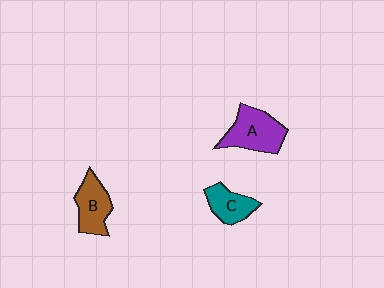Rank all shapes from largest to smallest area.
From largest to smallest: A (purple), B (brown), C (teal).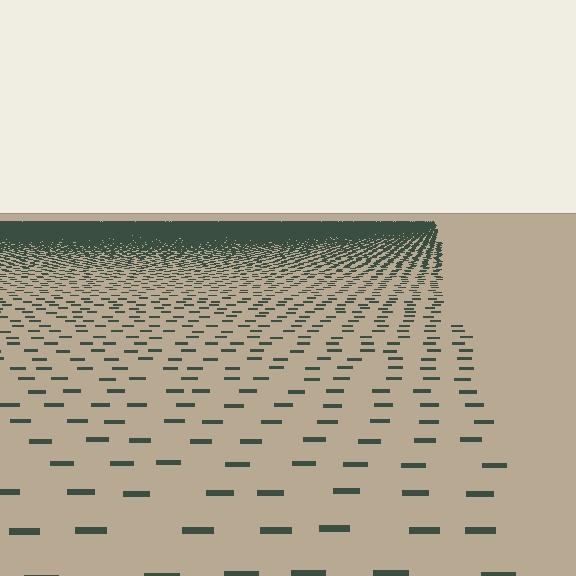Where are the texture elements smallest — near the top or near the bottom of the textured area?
Near the top.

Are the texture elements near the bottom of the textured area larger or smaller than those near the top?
Larger. Near the bottom, elements are closer to the viewer and appear at a bigger on-screen size.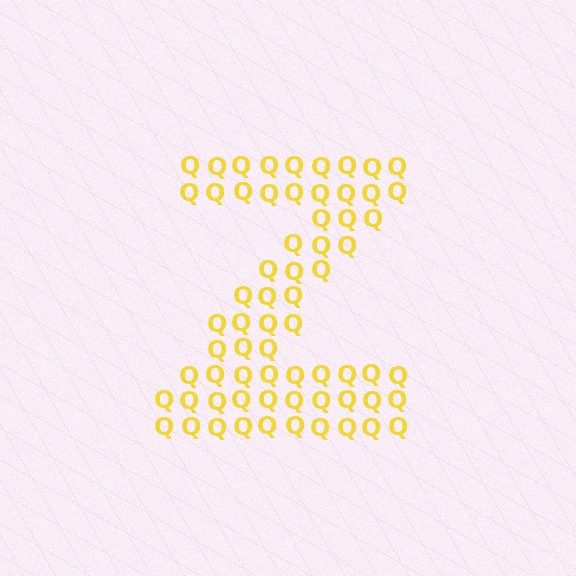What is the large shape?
The large shape is the letter Z.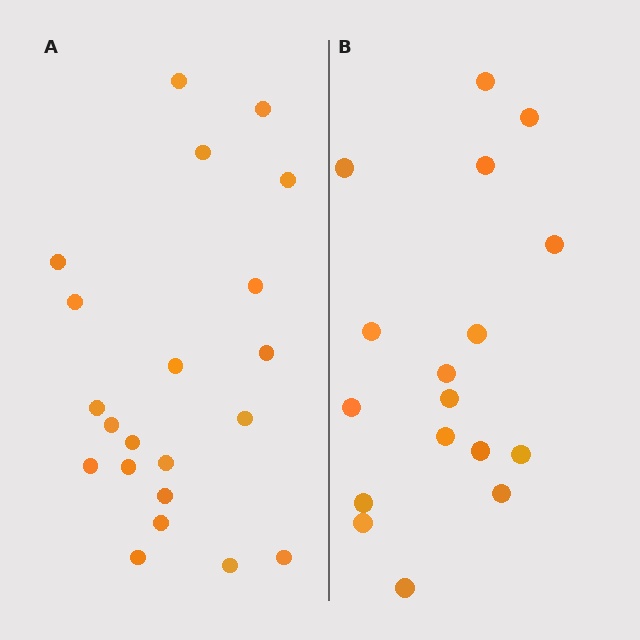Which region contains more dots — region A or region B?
Region A (the left region) has more dots.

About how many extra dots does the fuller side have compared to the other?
Region A has about 4 more dots than region B.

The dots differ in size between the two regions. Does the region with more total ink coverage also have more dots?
No. Region B has more total ink coverage because its dots are larger, but region A actually contains more individual dots. Total area can be misleading — the number of items is what matters here.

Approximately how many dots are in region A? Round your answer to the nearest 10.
About 20 dots. (The exact count is 21, which rounds to 20.)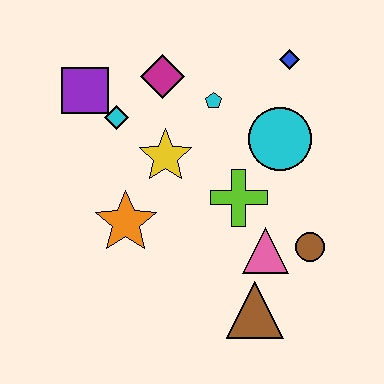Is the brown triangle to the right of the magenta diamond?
Yes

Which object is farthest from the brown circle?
The purple square is farthest from the brown circle.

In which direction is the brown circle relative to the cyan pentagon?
The brown circle is below the cyan pentagon.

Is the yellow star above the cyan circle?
No